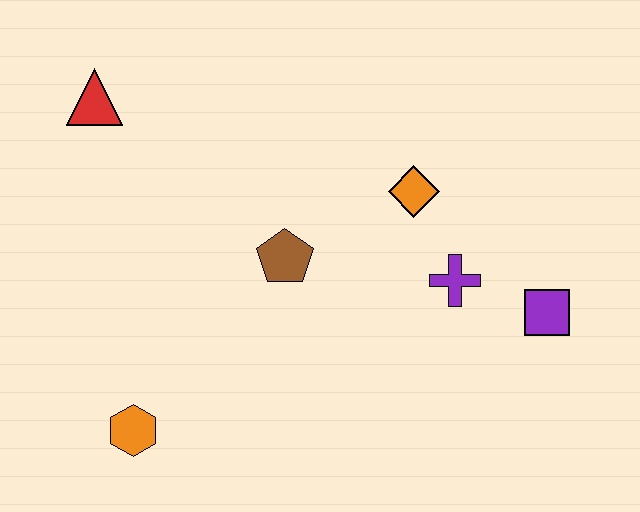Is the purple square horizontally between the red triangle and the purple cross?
No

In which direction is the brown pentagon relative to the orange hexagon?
The brown pentagon is above the orange hexagon.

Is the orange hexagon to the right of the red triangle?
Yes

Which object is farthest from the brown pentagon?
The purple square is farthest from the brown pentagon.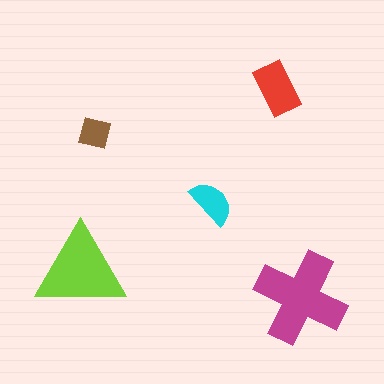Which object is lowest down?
The magenta cross is bottommost.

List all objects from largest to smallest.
The magenta cross, the lime triangle, the red rectangle, the cyan semicircle, the brown square.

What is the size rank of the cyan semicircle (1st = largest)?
4th.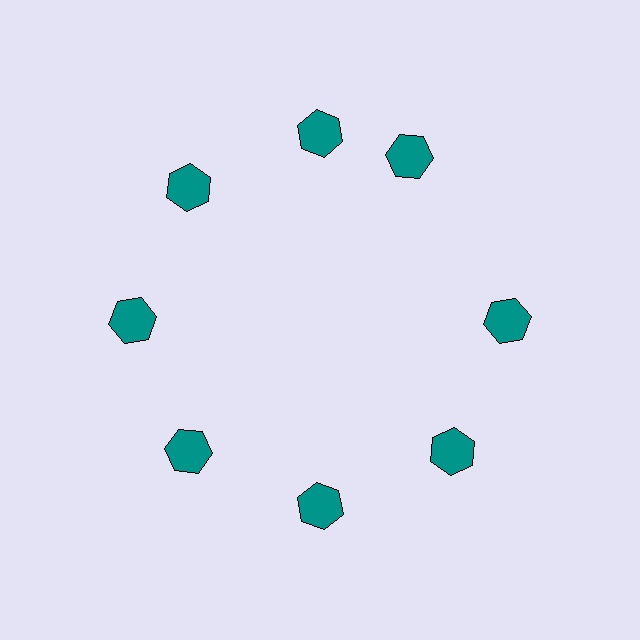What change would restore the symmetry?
The symmetry would be restored by rotating it back into even spacing with its neighbors so that all 8 hexagons sit at equal angles and equal distance from the center.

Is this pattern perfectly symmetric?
No. The 8 teal hexagons are arranged in a ring, but one element near the 2 o'clock position is rotated out of alignment along the ring, breaking the 8-fold rotational symmetry.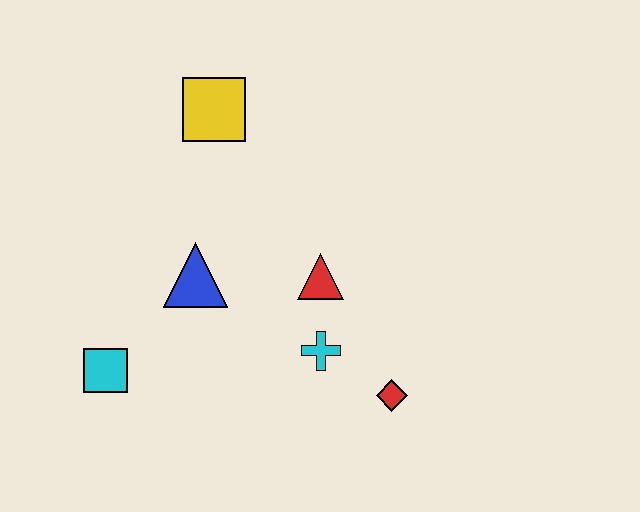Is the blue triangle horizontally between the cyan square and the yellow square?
Yes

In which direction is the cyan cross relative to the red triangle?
The cyan cross is below the red triangle.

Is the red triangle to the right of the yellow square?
Yes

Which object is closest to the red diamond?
The cyan cross is closest to the red diamond.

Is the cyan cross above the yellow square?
No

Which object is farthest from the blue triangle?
The red diamond is farthest from the blue triangle.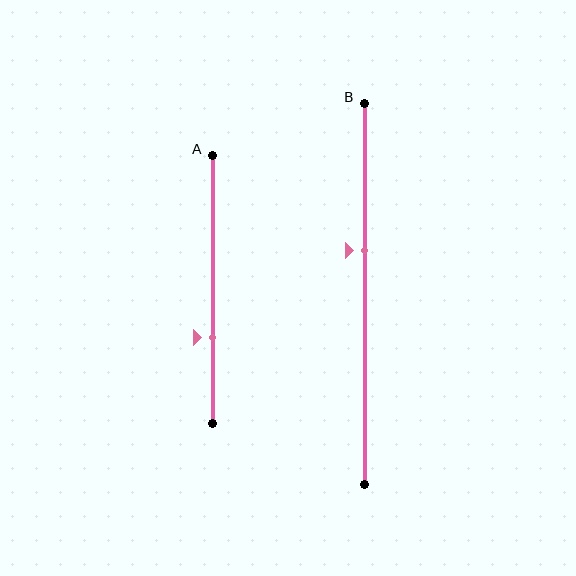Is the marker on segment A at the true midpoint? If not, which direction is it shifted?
No, the marker on segment A is shifted downward by about 18% of the segment length.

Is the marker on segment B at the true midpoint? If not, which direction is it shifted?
No, the marker on segment B is shifted upward by about 12% of the segment length.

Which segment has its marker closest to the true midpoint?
Segment B has its marker closest to the true midpoint.